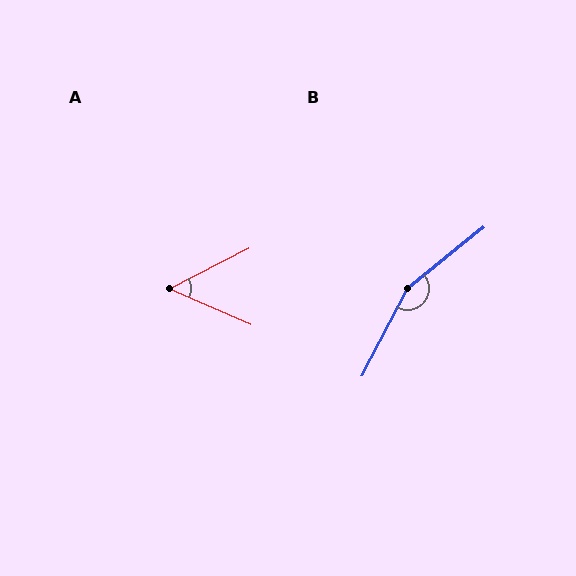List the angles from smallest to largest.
A (51°), B (156°).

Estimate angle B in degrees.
Approximately 156 degrees.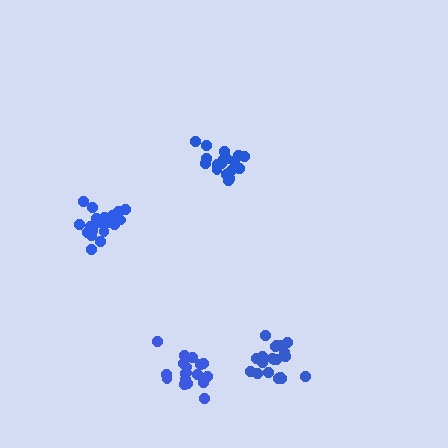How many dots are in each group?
Group 1: 19 dots, Group 2: 19 dots, Group 3: 20 dots, Group 4: 19 dots (77 total).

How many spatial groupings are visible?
There are 4 spatial groupings.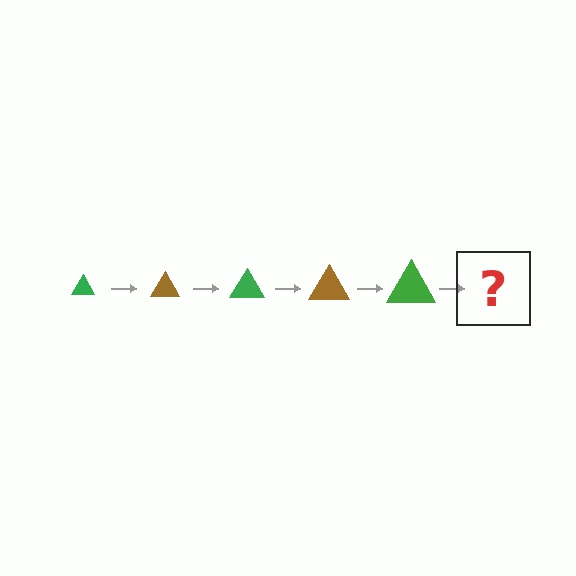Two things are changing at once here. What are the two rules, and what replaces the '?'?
The two rules are that the triangle grows larger each step and the color cycles through green and brown. The '?' should be a brown triangle, larger than the previous one.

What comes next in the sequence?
The next element should be a brown triangle, larger than the previous one.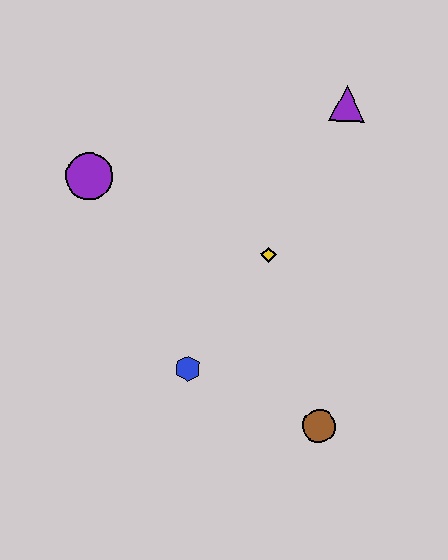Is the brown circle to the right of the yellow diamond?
Yes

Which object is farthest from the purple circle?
The brown circle is farthest from the purple circle.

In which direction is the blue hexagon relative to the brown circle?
The blue hexagon is to the left of the brown circle.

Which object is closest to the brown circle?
The blue hexagon is closest to the brown circle.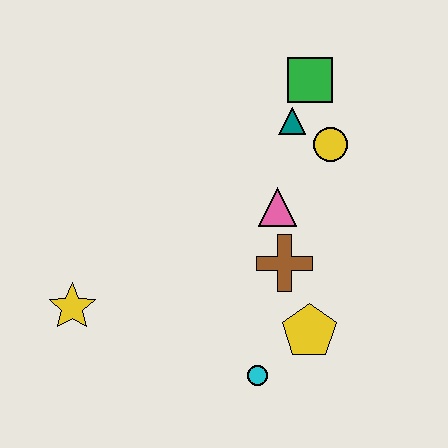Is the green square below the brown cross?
No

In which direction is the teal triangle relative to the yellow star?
The teal triangle is to the right of the yellow star.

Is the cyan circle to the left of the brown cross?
Yes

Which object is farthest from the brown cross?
The yellow star is farthest from the brown cross.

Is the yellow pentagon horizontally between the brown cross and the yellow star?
No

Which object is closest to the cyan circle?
The yellow pentagon is closest to the cyan circle.